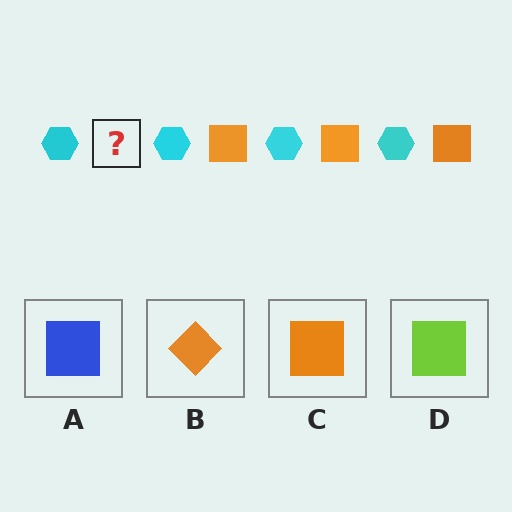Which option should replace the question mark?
Option C.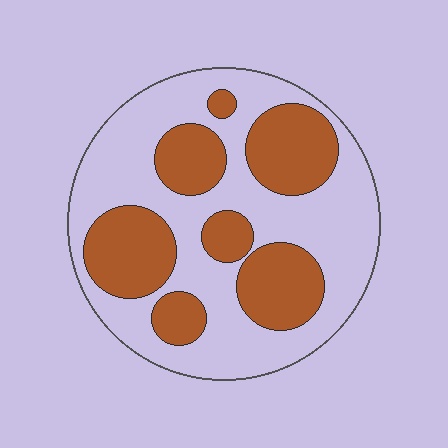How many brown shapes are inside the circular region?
7.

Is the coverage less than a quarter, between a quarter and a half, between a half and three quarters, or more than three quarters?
Between a quarter and a half.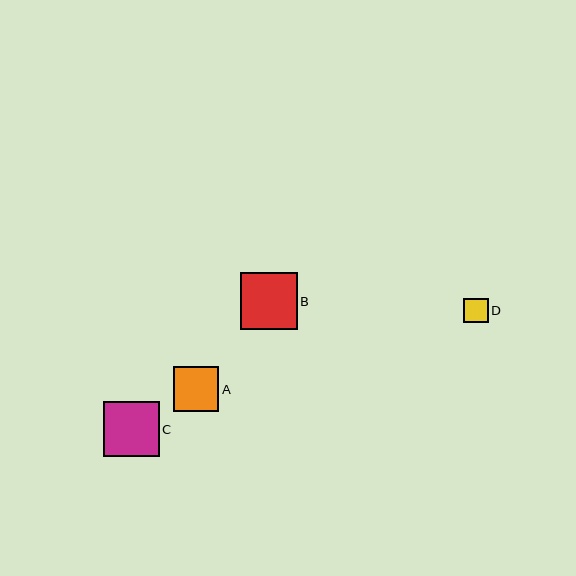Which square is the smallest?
Square D is the smallest with a size of approximately 25 pixels.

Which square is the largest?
Square B is the largest with a size of approximately 57 pixels.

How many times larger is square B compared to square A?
Square B is approximately 1.3 times the size of square A.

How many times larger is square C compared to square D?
Square C is approximately 2.2 times the size of square D.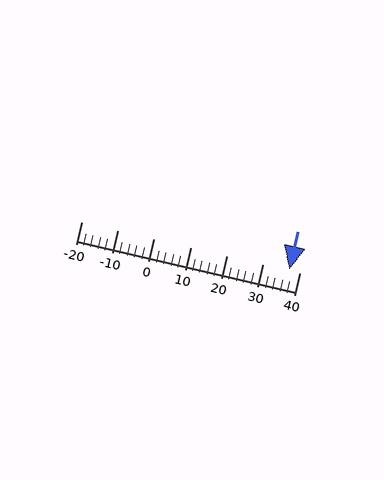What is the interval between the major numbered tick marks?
The major tick marks are spaced 10 units apart.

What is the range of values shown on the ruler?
The ruler shows values from -20 to 40.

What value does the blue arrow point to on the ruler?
The blue arrow points to approximately 37.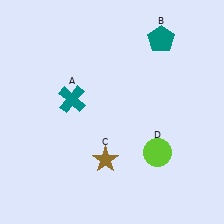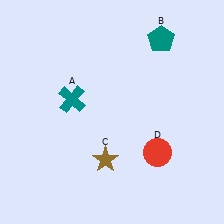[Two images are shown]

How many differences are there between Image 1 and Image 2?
There is 1 difference between the two images.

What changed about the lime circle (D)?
In Image 1, D is lime. In Image 2, it changed to red.